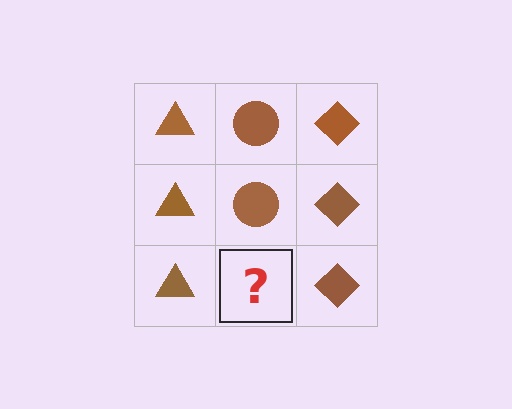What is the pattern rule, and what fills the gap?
The rule is that each column has a consistent shape. The gap should be filled with a brown circle.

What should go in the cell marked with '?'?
The missing cell should contain a brown circle.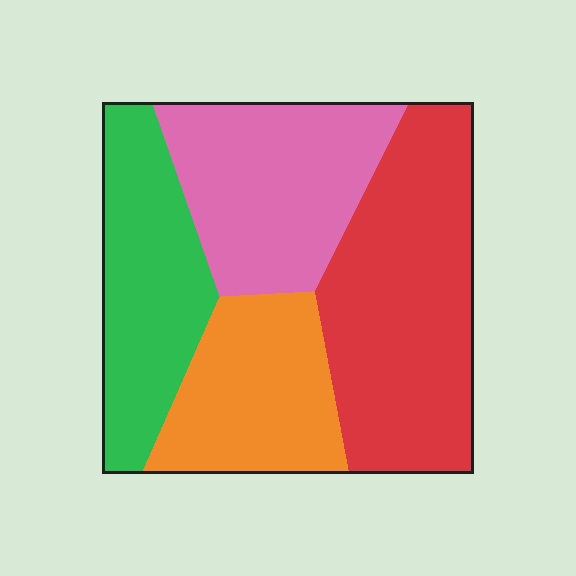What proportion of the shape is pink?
Pink covers roughly 25% of the shape.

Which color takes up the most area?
Red, at roughly 35%.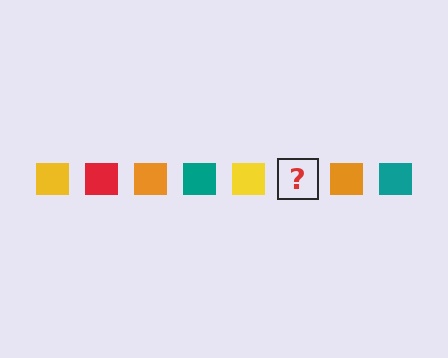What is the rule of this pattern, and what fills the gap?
The rule is that the pattern cycles through yellow, red, orange, teal squares. The gap should be filled with a red square.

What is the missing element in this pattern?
The missing element is a red square.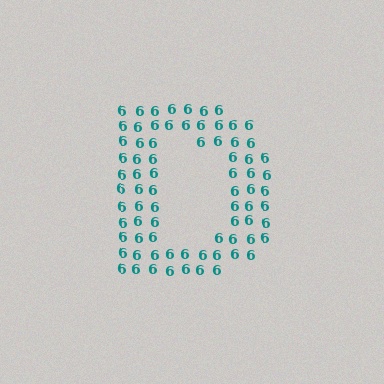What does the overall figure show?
The overall figure shows the letter D.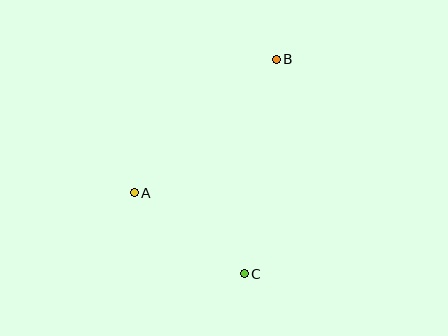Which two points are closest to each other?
Points A and C are closest to each other.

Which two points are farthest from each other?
Points B and C are farthest from each other.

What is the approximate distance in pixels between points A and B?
The distance between A and B is approximately 195 pixels.